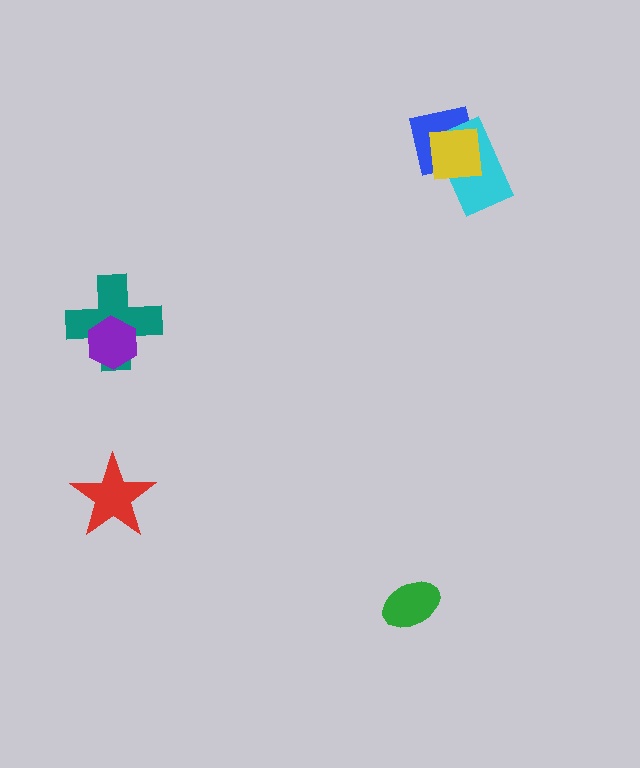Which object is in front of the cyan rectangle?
The yellow square is in front of the cyan rectangle.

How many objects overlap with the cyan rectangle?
2 objects overlap with the cyan rectangle.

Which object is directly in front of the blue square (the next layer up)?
The cyan rectangle is directly in front of the blue square.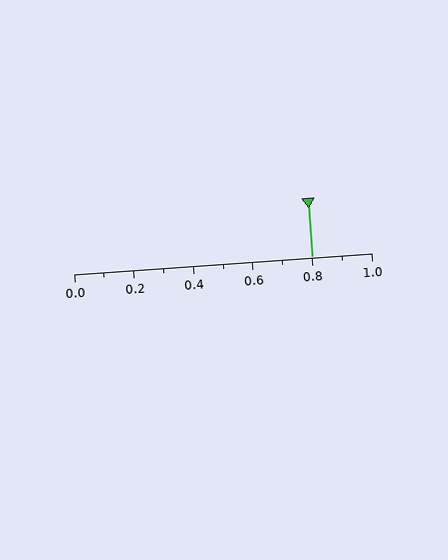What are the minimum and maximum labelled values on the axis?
The axis runs from 0.0 to 1.0.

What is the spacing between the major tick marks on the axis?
The major ticks are spaced 0.2 apart.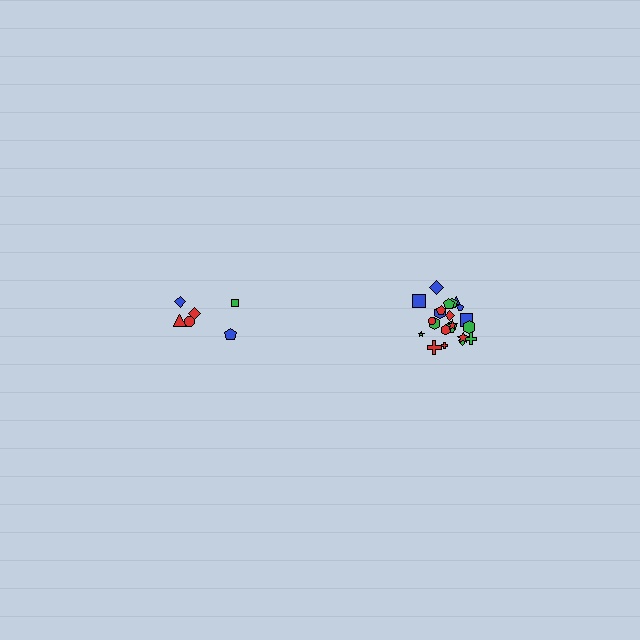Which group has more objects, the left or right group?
The right group.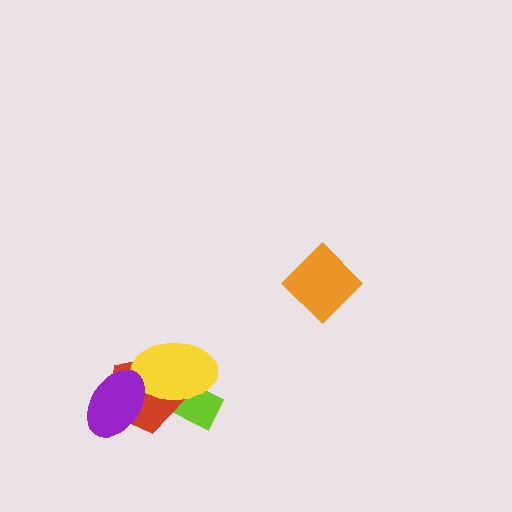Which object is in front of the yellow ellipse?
The purple ellipse is in front of the yellow ellipse.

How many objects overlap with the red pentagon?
3 objects overlap with the red pentagon.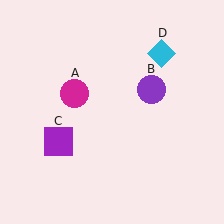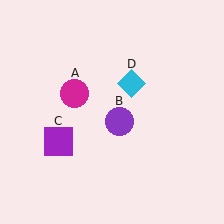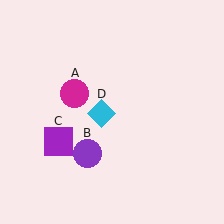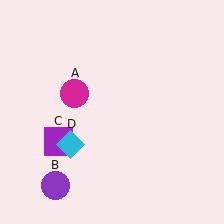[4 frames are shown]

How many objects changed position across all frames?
2 objects changed position: purple circle (object B), cyan diamond (object D).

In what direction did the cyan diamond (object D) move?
The cyan diamond (object D) moved down and to the left.